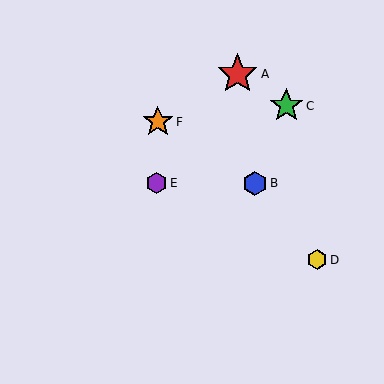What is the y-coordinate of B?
Object B is at y≈183.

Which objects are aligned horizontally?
Objects B, E are aligned horizontally.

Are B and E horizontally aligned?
Yes, both are at y≈183.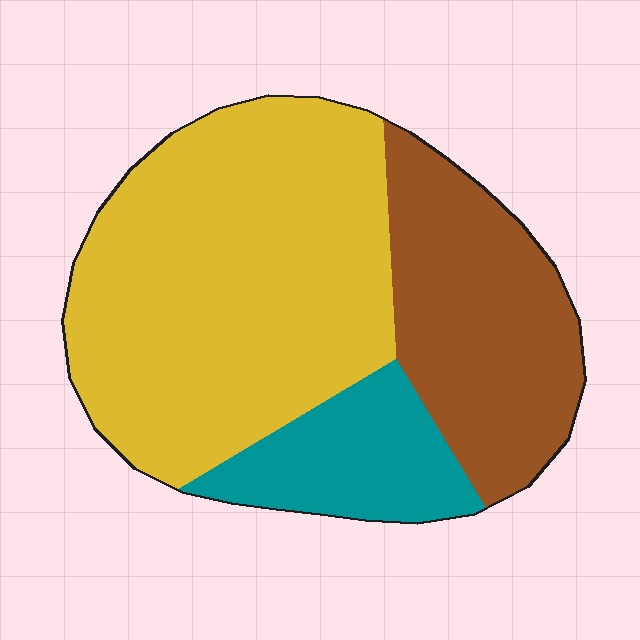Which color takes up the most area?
Yellow, at roughly 55%.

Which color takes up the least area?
Teal, at roughly 15%.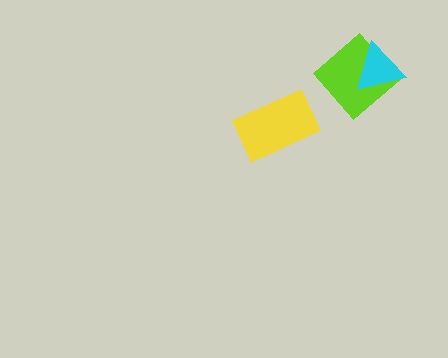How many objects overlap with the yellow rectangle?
0 objects overlap with the yellow rectangle.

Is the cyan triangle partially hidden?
No, no other shape covers it.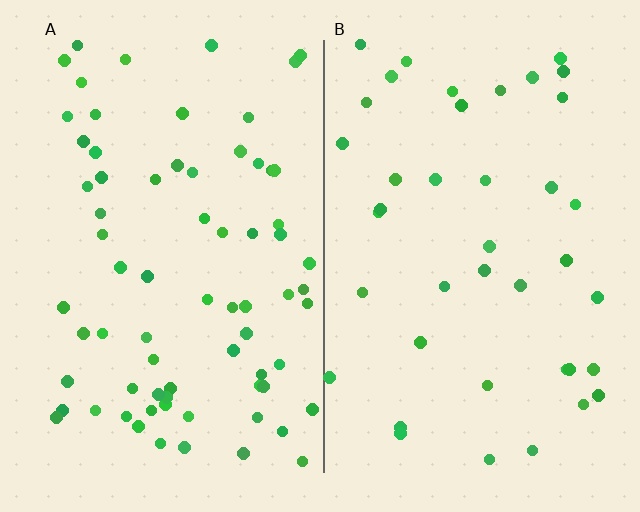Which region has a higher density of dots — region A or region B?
A (the left).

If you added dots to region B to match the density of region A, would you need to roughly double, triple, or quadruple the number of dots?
Approximately double.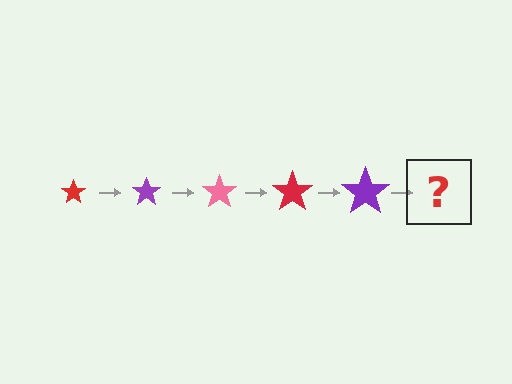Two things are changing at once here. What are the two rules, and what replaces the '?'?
The two rules are that the star grows larger each step and the color cycles through red, purple, and pink. The '?' should be a pink star, larger than the previous one.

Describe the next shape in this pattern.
It should be a pink star, larger than the previous one.